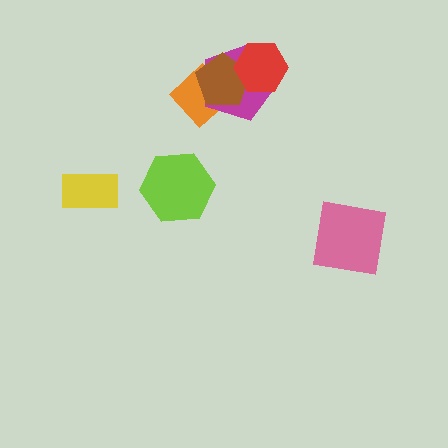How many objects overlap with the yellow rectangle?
0 objects overlap with the yellow rectangle.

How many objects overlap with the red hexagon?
2 objects overlap with the red hexagon.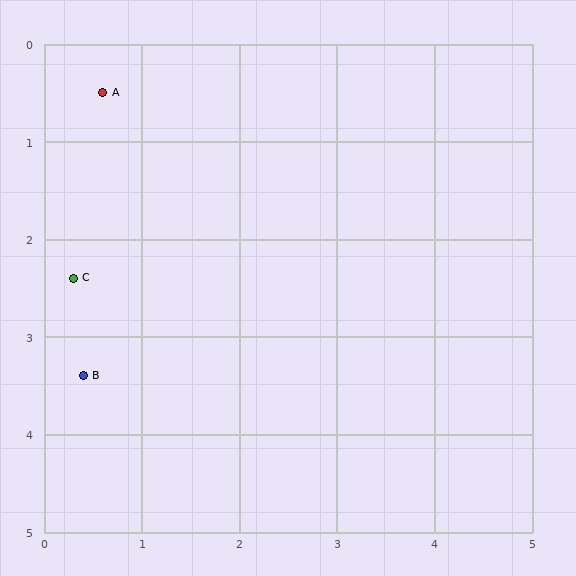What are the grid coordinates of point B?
Point B is at approximately (0.4, 3.4).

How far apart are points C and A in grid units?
Points C and A are about 1.9 grid units apart.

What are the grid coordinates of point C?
Point C is at approximately (0.3, 2.4).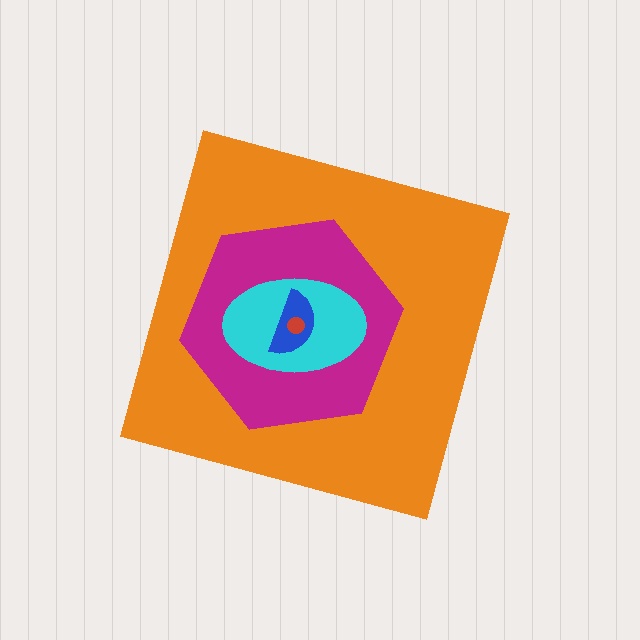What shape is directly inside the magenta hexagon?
The cyan ellipse.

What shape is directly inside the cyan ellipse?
The blue semicircle.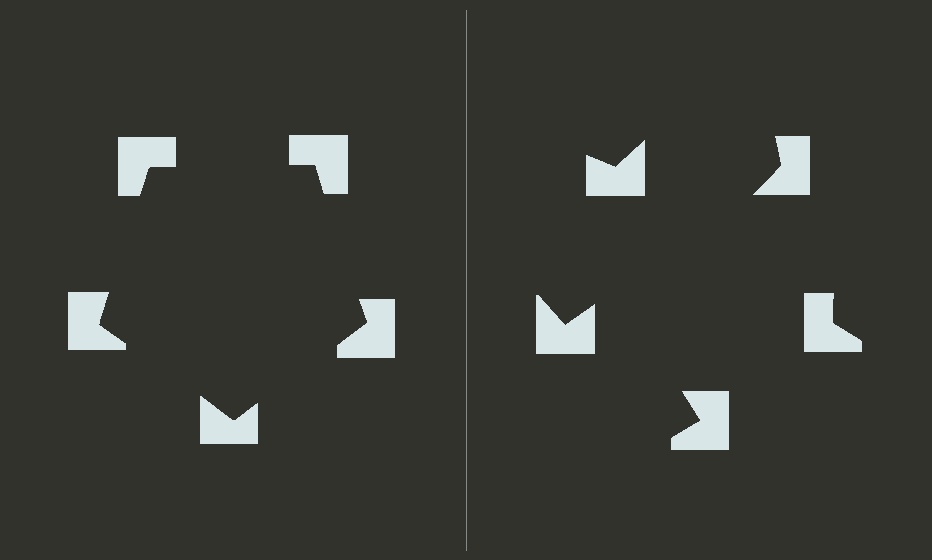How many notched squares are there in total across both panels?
10 — 5 on each side.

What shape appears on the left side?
An illusory pentagon.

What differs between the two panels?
The notched squares are positioned identically on both sides; only the wedge orientations differ. On the left they align to a pentagon; on the right they are misaligned.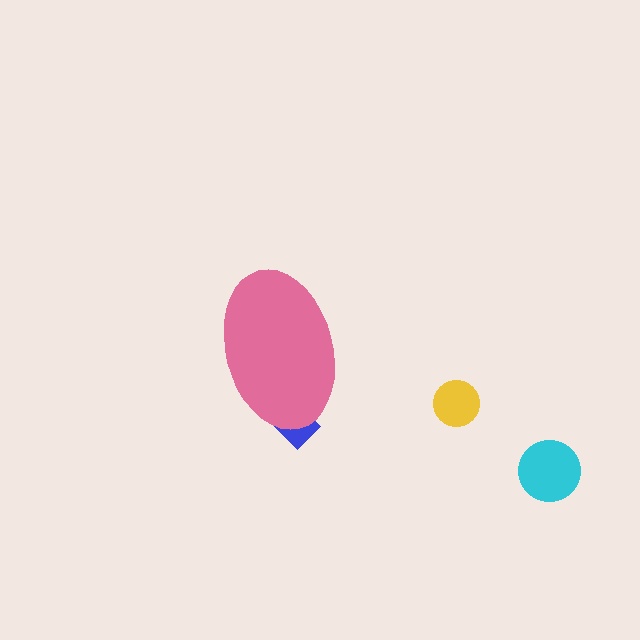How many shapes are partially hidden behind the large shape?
1 shape is partially hidden.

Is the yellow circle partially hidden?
No, the yellow circle is fully visible.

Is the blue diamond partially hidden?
Yes, the blue diamond is partially hidden behind the pink ellipse.